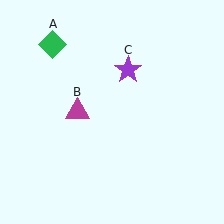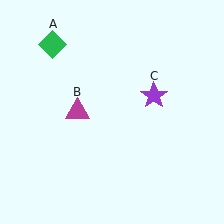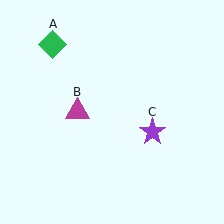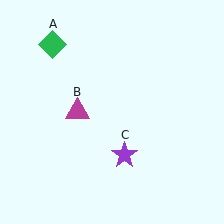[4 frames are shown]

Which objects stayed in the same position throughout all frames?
Green diamond (object A) and magenta triangle (object B) remained stationary.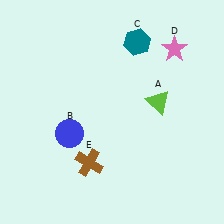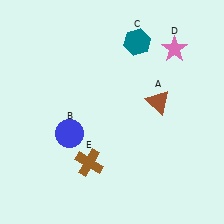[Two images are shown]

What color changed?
The triangle (A) changed from lime in Image 1 to brown in Image 2.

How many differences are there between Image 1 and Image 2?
There is 1 difference between the two images.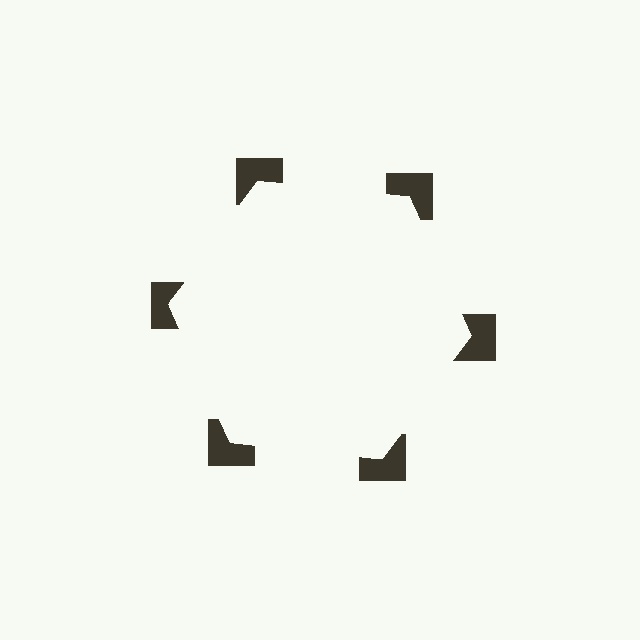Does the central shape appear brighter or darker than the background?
It typically appears slightly brighter than the background, even though no actual brightness change is drawn.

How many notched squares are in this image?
There are 6 — one at each vertex of the illusory hexagon.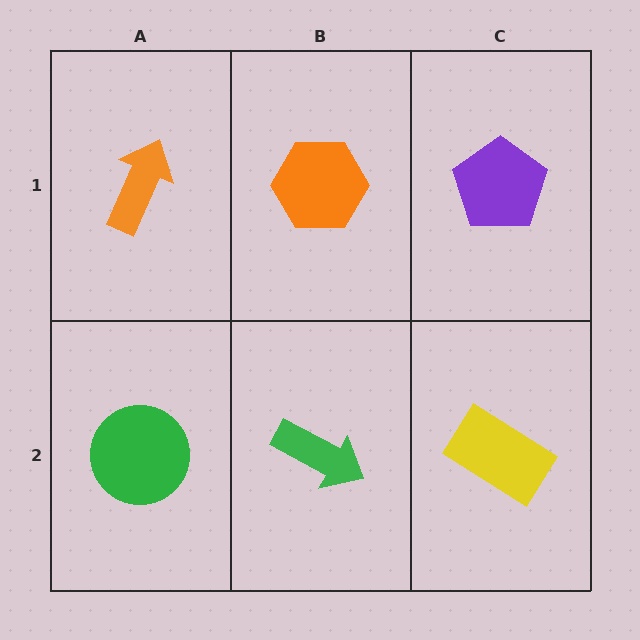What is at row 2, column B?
A green arrow.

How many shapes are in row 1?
3 shapes.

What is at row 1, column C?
A purple pentagon.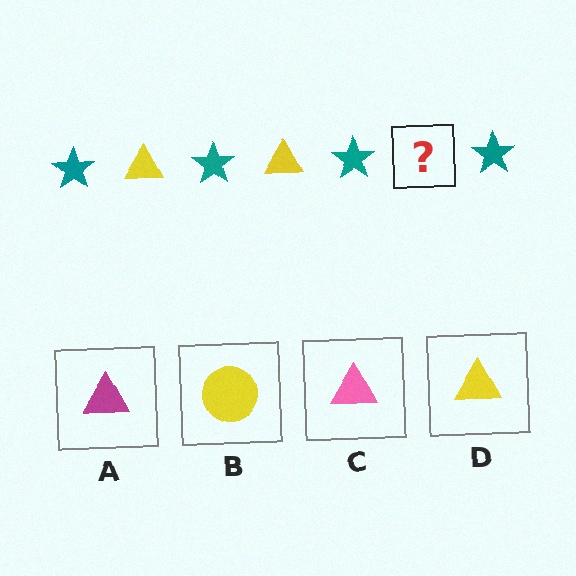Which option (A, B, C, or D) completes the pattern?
D.